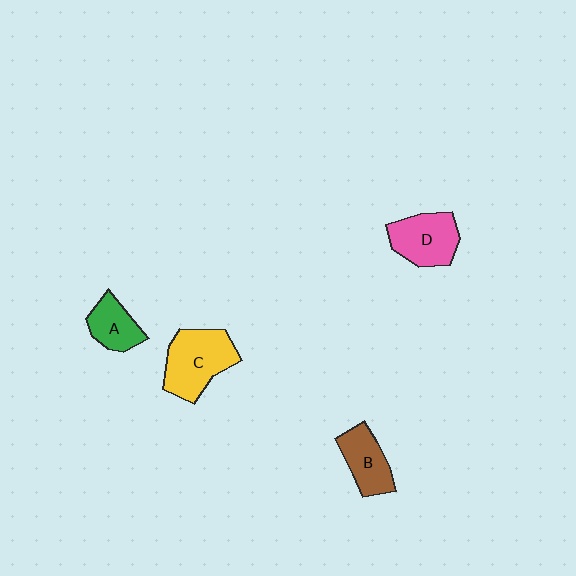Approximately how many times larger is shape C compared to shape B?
Approximately 1.5 times.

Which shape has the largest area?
Shape C (yellow).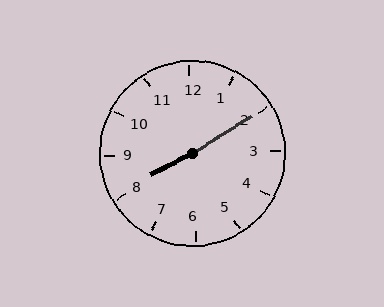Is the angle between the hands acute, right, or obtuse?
It is obtuse.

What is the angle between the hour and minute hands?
Approximately 175 degrees.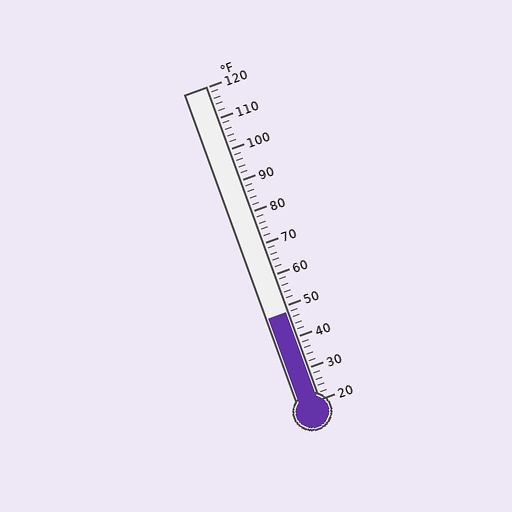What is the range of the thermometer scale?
The thermometer scale ranges from 20°F to 120°F.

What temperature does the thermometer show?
The thermometer shows approximately 48°F.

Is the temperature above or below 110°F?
The temperature is below 110°F.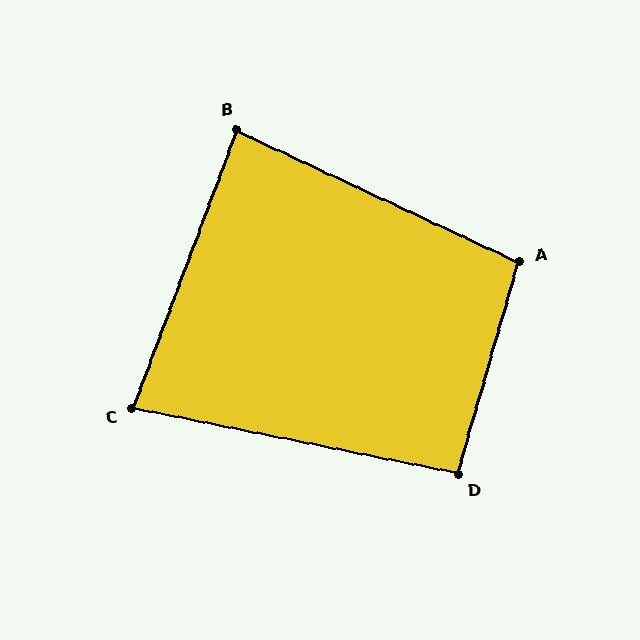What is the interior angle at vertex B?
Approximately 86 degrees (approximately right).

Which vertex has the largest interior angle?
A, at approximately 99 degrees.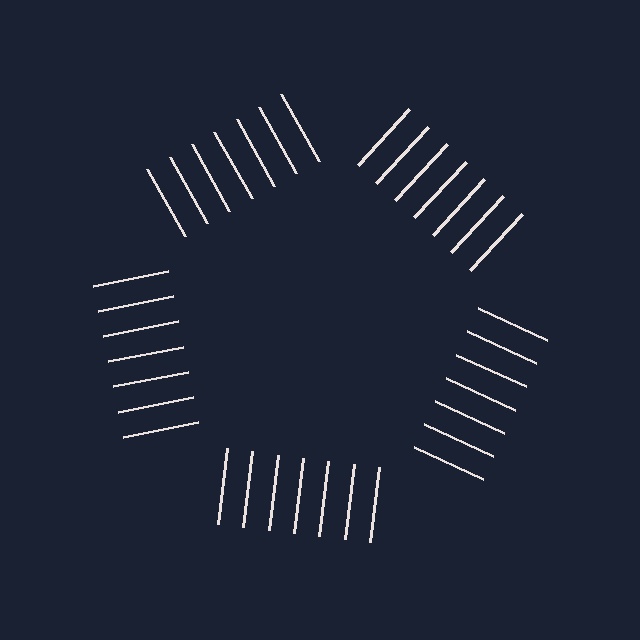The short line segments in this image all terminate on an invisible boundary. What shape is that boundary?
An illusory pentagon — the line segments terminate on its edges but no continuous stroke is drawn.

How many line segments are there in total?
35 — 7 along each of the 5 edges.